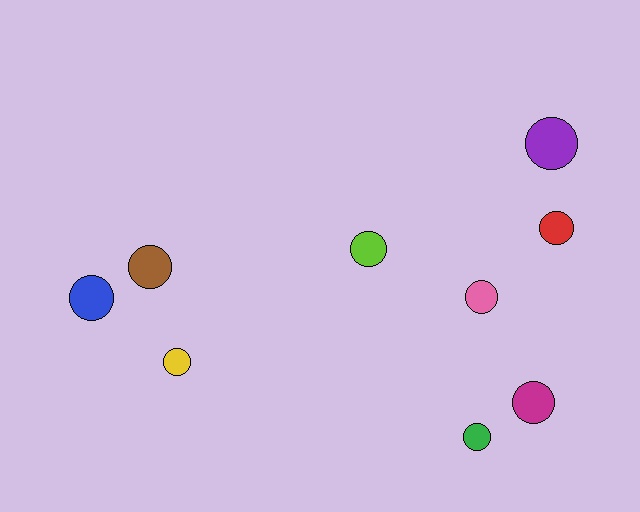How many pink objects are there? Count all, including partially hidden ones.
There is 1 pink object.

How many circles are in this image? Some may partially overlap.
There are 9 circles.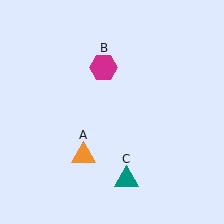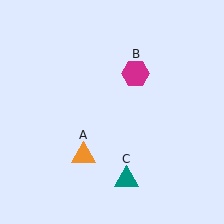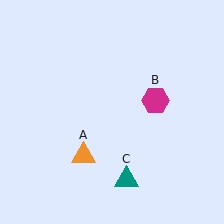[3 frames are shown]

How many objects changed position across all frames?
1 object changed position: magenta hexagon (object B).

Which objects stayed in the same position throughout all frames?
Orange triangle (object A) and teal triangle (object C) remained stationary.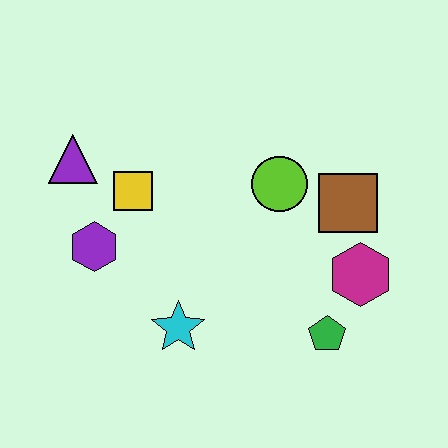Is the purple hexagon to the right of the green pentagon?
No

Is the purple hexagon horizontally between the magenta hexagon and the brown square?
No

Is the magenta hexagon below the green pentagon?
No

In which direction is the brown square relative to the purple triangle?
The brown square is to the right of the purple triangle.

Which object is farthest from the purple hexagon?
The magenta hexagon is farthest from the purple hexagon.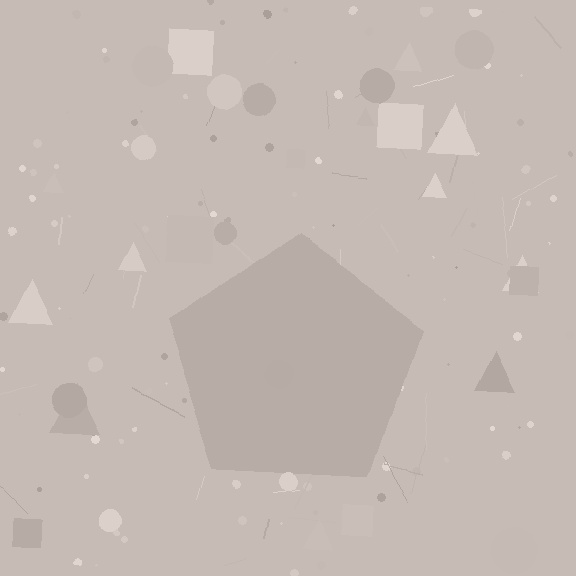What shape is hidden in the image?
A pentagon is hidden in the image.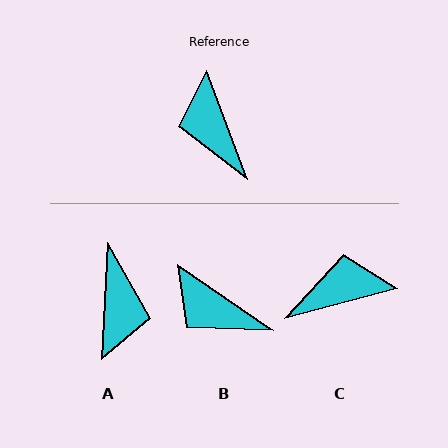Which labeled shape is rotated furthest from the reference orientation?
A, about 157 degrees away.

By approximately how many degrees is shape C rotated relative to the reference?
Approximately 95 degrees clockwise.